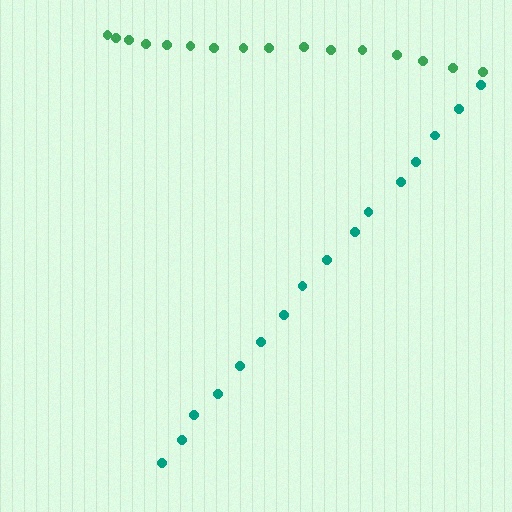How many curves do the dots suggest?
There are 2 distinct paths.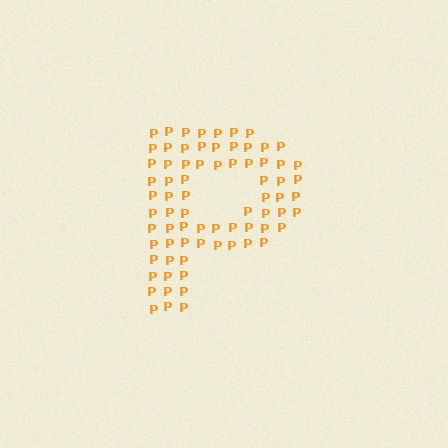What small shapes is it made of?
It is made of small letter P's.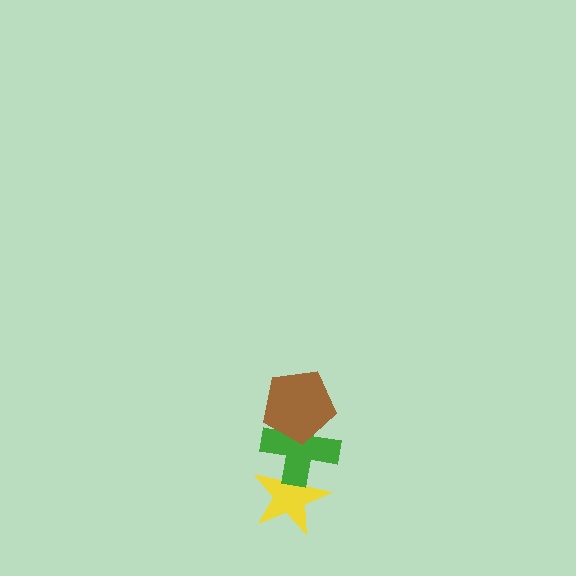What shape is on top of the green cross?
The brown pentagon is on top of the green cross.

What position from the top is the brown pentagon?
The brown pentagon is 1st from the top.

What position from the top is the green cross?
The green cross is 2nd from the top.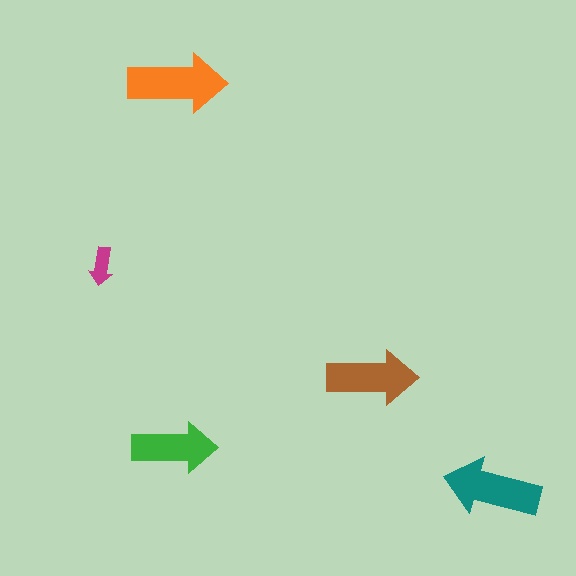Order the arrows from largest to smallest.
the orange one, the teal one, the brown one, the green one, the magenta one.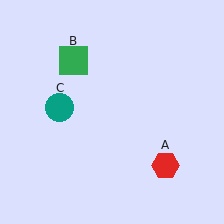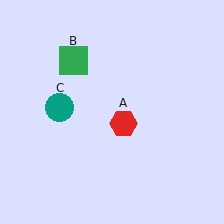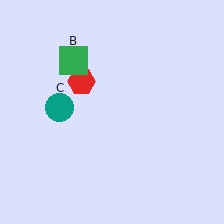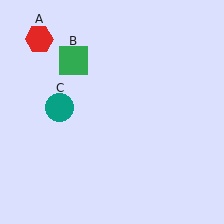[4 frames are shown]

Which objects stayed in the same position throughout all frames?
Green square (object B) and teal circle (object C) remained stationary.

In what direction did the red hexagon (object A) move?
The red hexagon (object A) moved up and to the left.